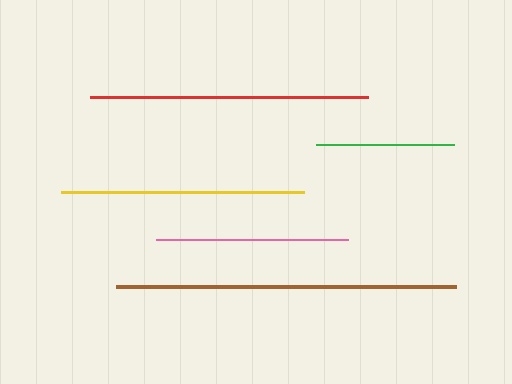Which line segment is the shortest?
The green line is the shortest at approximately 139 pixels.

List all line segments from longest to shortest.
From longest to shortest: brown, red, yellow, pink, green.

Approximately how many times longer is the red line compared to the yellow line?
The red line is approximately 1.1 times the length of the yellow line.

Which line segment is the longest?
The brown line is the longest at approximately 340 pixels.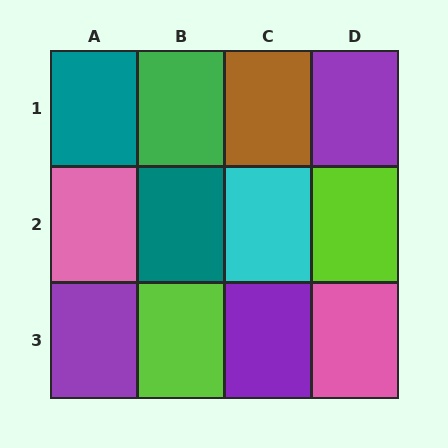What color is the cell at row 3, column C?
Purple.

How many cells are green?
1 cell is green.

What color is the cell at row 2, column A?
Pink.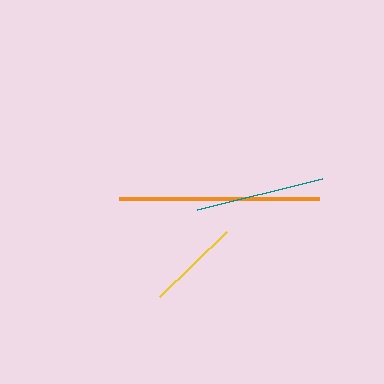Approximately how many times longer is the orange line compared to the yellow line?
The orange line is approximately 2.1 times the length of the yellow line.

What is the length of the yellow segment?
The yellow segment is approximately 93 pixels long.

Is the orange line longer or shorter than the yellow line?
The orange line is longer than the yellow line.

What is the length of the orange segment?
The orange segment is approximately 200 pixels long.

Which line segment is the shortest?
The yellow line is the shortest at approximately 93 pixels.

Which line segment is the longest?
The orange line is the longest at approximately 200 pixels.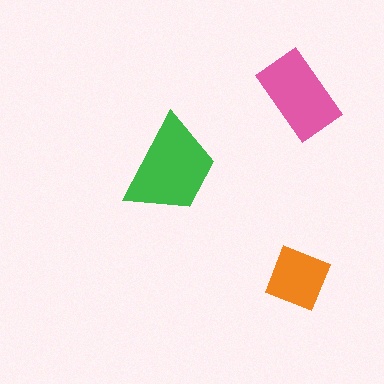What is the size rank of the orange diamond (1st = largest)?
3rd.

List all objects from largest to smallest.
The green trapezoid, the pink rectangle, the orange diamond.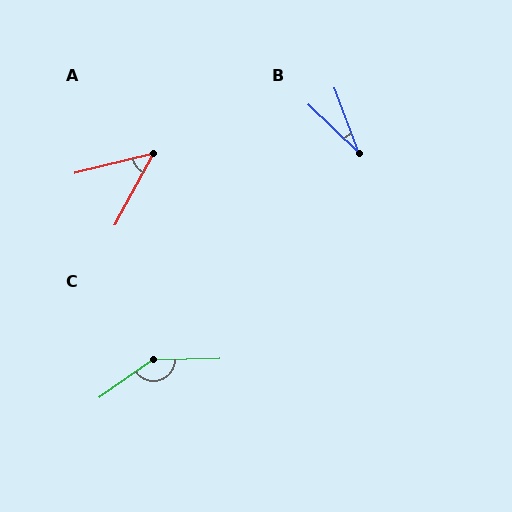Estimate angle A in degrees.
Approximately 48 degrees.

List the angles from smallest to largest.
B (26°), A (48°), C (146°).